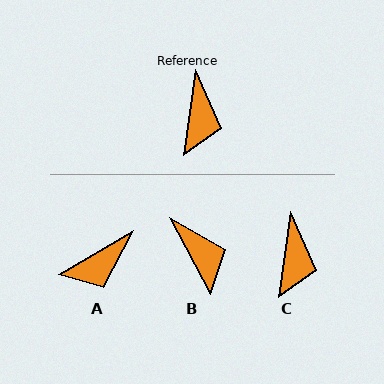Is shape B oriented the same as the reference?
No, it is off by about 36 degrees.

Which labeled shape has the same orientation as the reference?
C.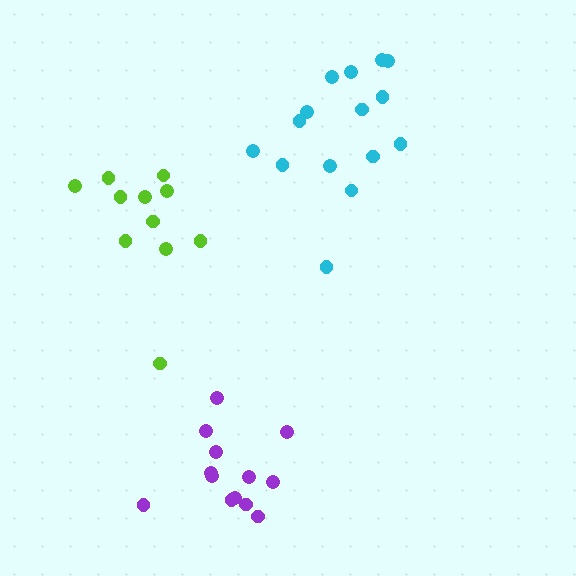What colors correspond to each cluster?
The clusters are colored: lime, purple, cyan.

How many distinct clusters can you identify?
There are 3 distinct clusters.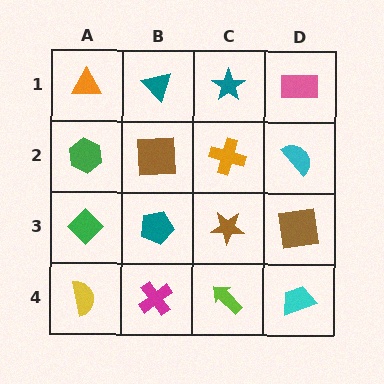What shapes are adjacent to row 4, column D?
A brown square (row 3, column D), a lime arrow (row 4, column C).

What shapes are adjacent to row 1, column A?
A green hexagon (row 2, column A), a teal triangle (row 1, column B).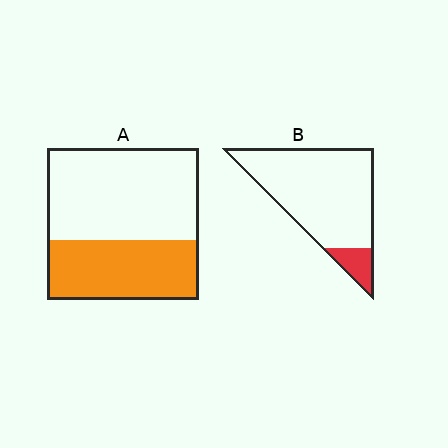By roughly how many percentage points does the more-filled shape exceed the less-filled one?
By roughly 30 percentage points (A over B).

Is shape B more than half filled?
No.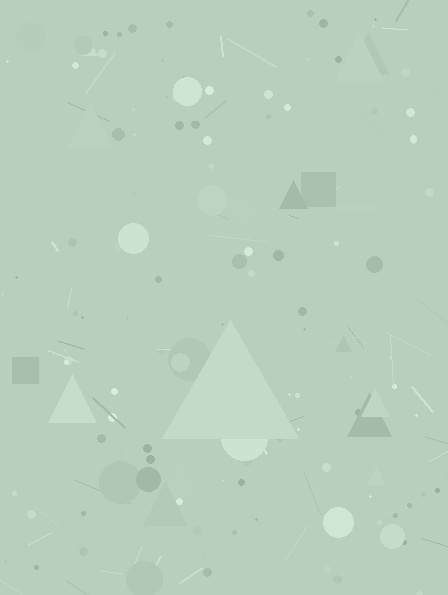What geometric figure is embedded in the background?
A triangle is embedded in the background.